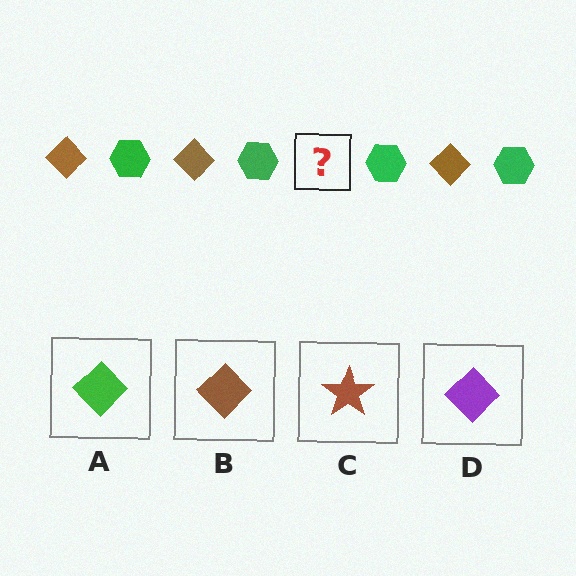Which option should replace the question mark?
Option B.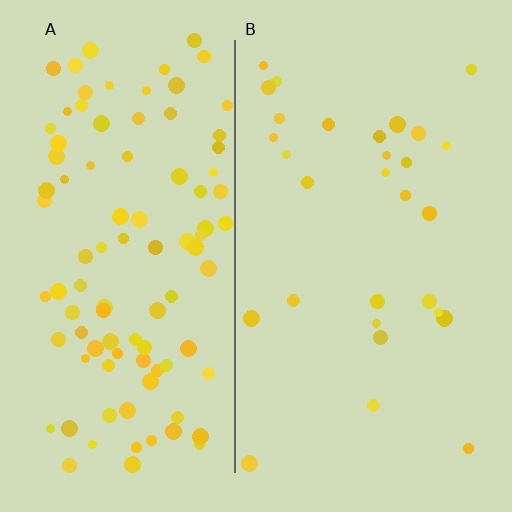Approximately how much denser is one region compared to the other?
Approximately 3.3× — region A over region B.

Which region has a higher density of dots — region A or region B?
A (the left).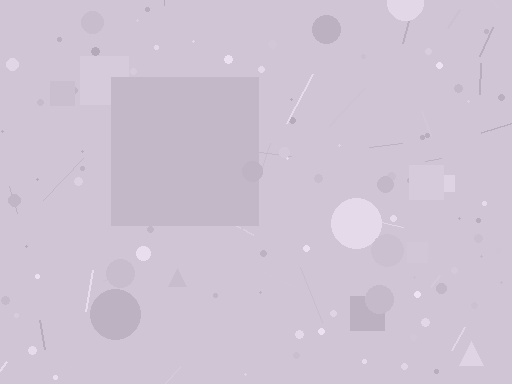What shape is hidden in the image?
A square is hidden in the image.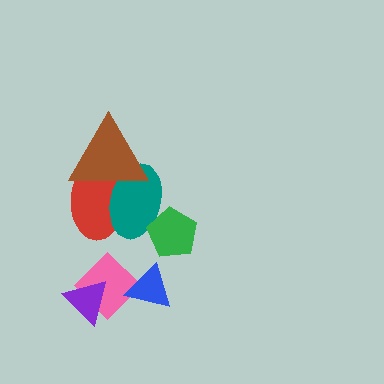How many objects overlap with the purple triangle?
1 object overlaps with the purple triangle.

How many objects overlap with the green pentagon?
1 object overlaps with the green pentagon.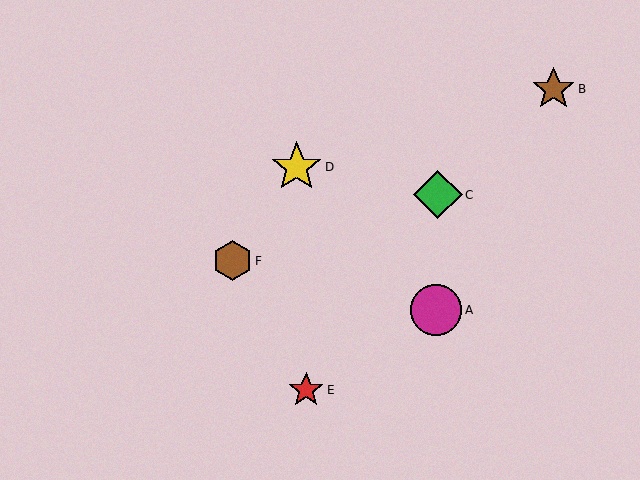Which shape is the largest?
The magenta circle (labeled A) is the largest.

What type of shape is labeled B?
Shape B is a brown star.